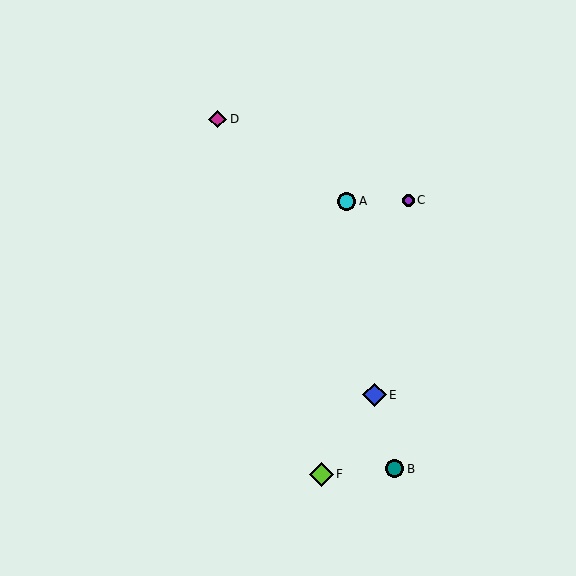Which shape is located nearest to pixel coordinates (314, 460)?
The lime diamond (labeled F) at (321, 474) is nearest to that location.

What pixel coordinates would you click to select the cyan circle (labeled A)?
Click at (347, 201) to select the cyan circle A.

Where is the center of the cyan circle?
The center of the cyan circle is at (347, 201).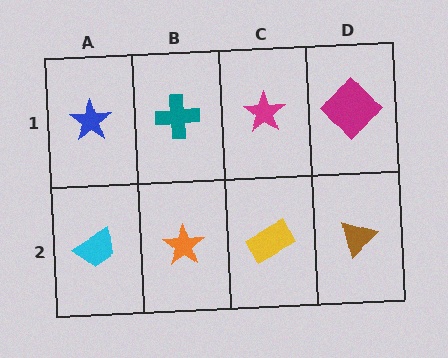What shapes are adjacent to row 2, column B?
A teal cross (row 1, column B), a cyan trapezoid (row 2, column A), a yellow rectangle (row 2, column C).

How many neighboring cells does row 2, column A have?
2.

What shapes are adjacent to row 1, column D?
A brown triangle (row 2, column D), a magenta star (row 1, column C).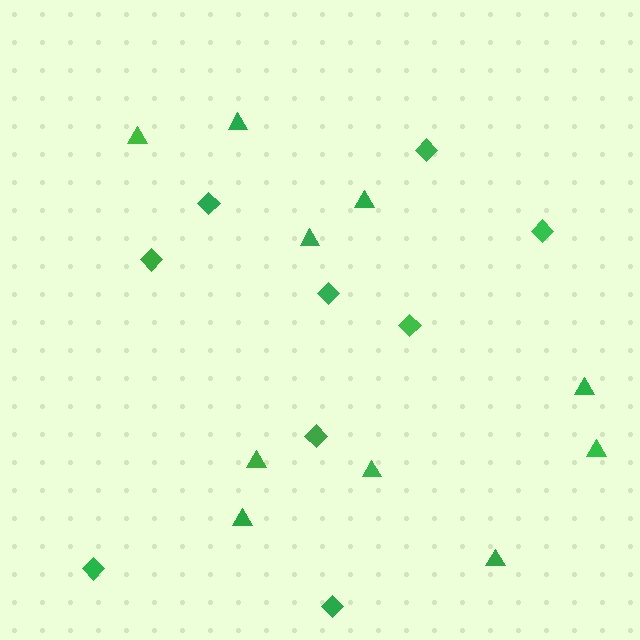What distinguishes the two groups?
There are 2 groups: one group of triangles (10) and one group of diamonds (9).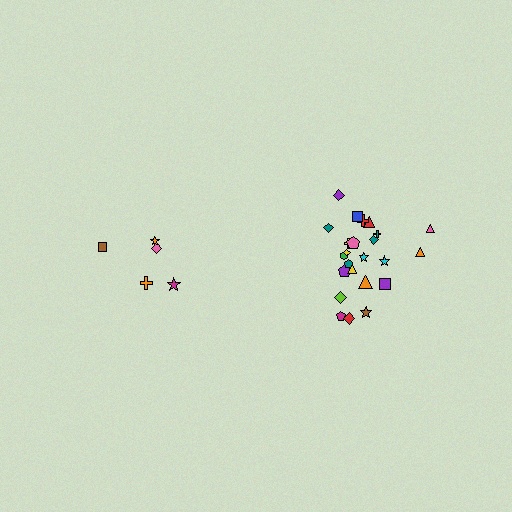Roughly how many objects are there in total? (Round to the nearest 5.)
Roughly 30 objects in total.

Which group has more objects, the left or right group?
The right group.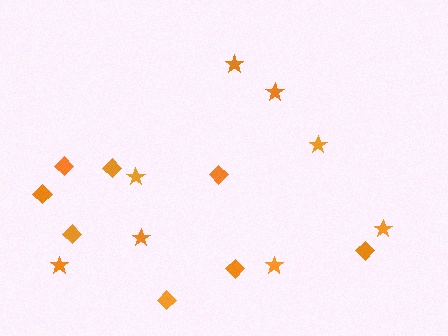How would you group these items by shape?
There are 2 groups: one group of diamonds (8) and one group of stars (8).